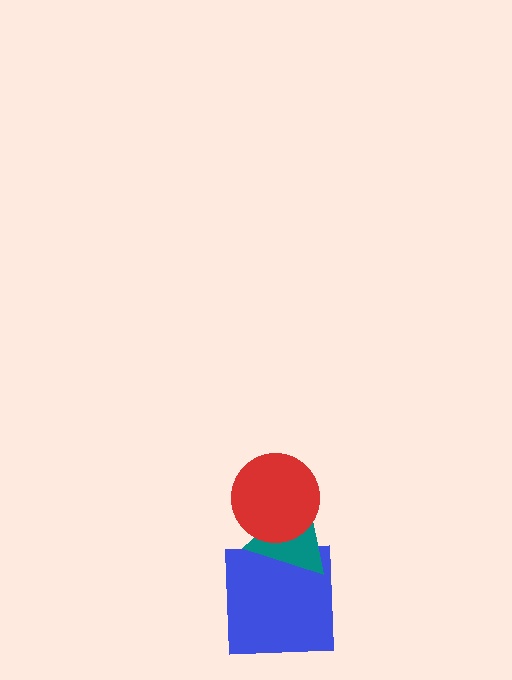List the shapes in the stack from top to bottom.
From top to bottom: the red circle, the teal triangle, the blue square.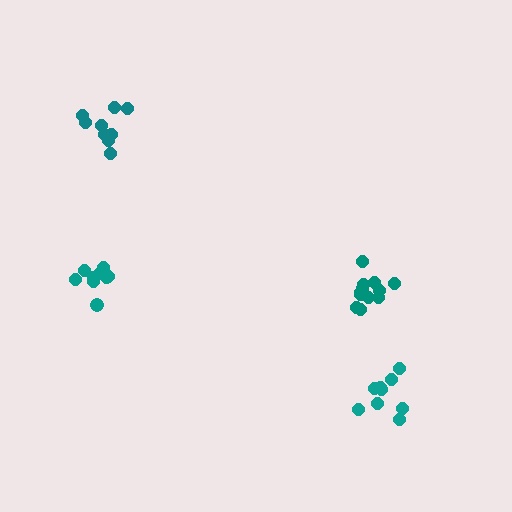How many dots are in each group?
Group 1: 13 dots, Group 2: 9 dots, Group 3: 9 dots, Group 4: 9 dots (40 total).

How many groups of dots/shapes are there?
There are 4 groups.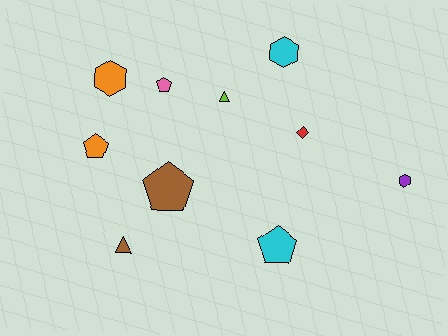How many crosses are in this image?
There are no crosses.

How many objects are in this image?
There are 10 objects.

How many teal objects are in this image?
There are no teal objects.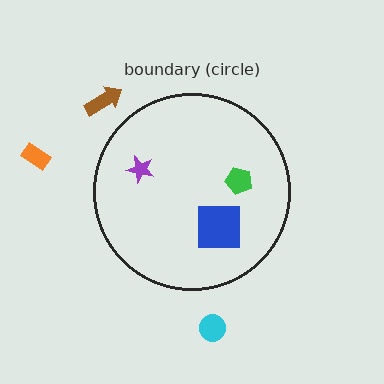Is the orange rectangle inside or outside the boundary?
Outside.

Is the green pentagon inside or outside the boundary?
Inside.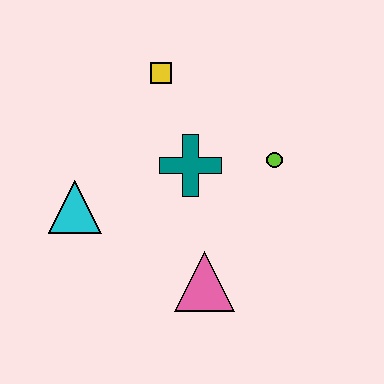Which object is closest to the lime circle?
The teal cross is closest to the lime circle.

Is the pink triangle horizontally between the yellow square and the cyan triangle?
No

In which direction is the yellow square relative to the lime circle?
The yellow square is to the left of the lime circle.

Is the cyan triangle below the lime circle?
Yes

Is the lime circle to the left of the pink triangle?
No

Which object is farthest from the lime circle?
The cyan triangle is farthest from the lime circle.